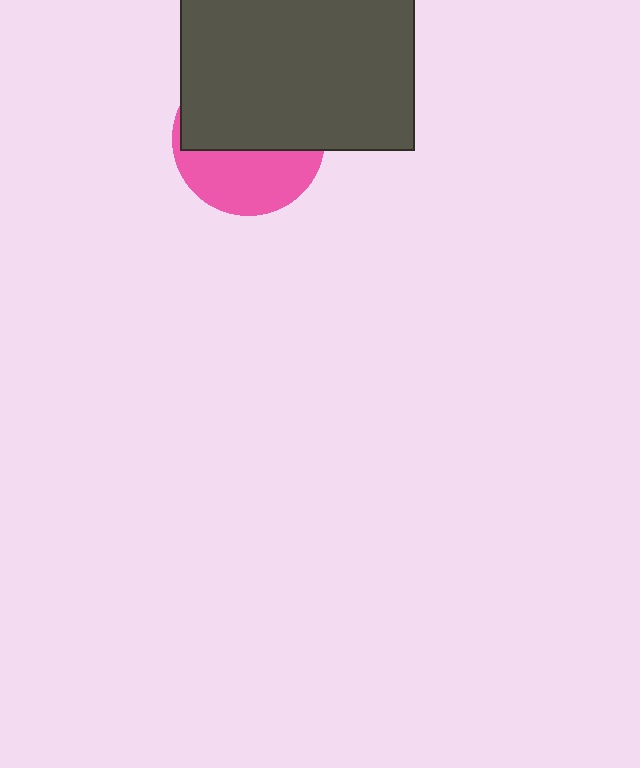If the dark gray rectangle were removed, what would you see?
You would see the complete pink circle.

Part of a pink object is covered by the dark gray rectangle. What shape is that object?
It is a circle.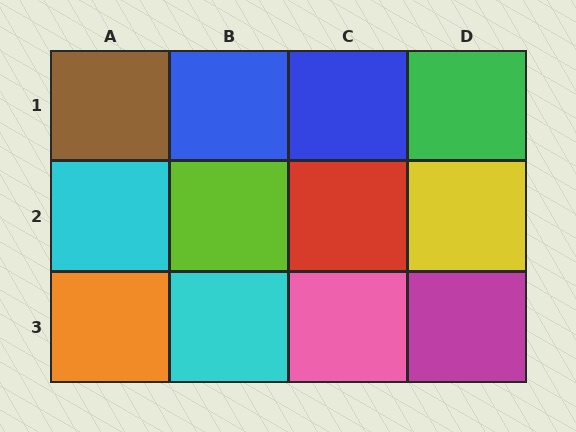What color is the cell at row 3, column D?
Magenta.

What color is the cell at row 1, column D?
Green.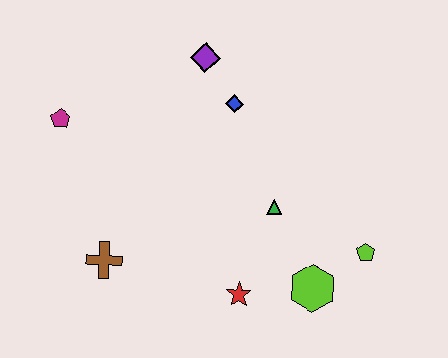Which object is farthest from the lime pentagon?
The magenta pentagon is farthest from the lime pentagon.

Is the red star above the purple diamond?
No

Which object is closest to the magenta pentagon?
The brown cross is closest to the magenta pentagon.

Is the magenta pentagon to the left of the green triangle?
Yes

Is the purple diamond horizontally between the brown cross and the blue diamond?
Yes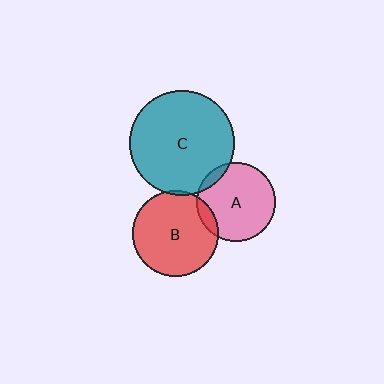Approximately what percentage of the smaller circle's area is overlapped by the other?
Approximately 10%.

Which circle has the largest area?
Circle C (teal).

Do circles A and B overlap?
Yes.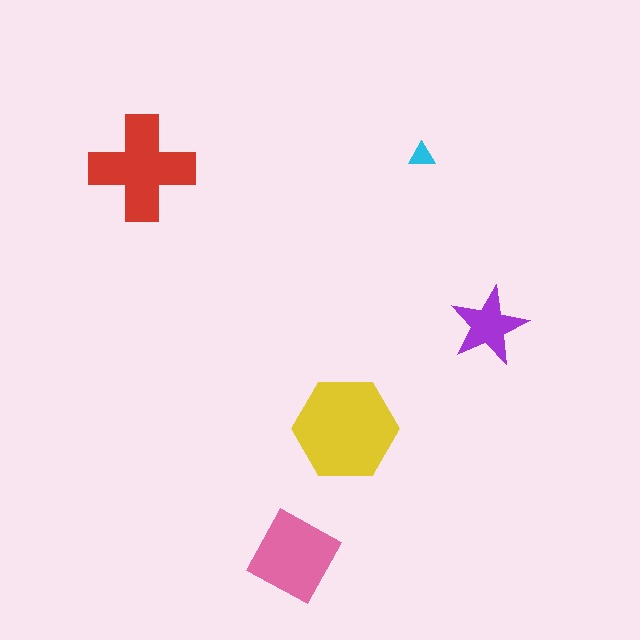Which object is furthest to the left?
The red cross is leftmost.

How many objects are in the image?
There are 5 objects in the image.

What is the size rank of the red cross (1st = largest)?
2nd.